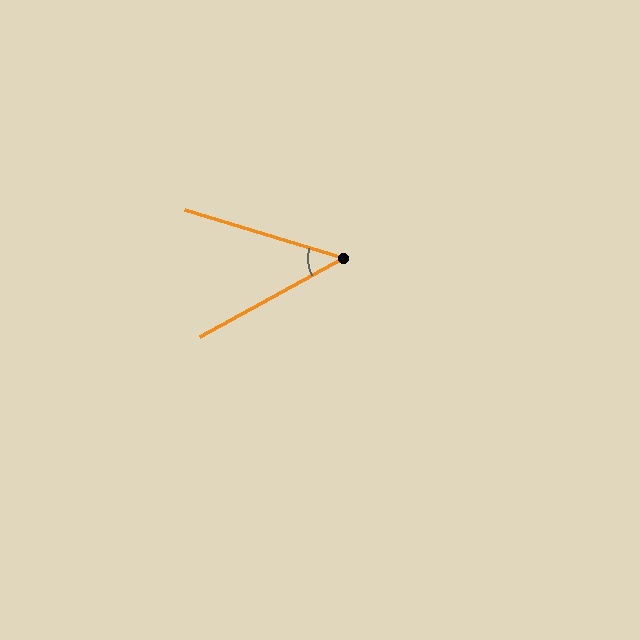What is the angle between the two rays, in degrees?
Approximately 46 degrees.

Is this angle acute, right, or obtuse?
It is acute.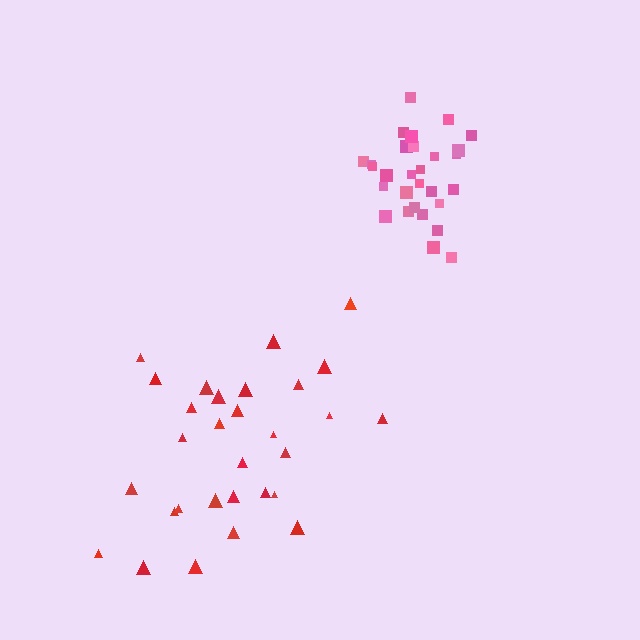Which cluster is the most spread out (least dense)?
Red.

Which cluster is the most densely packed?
Pink.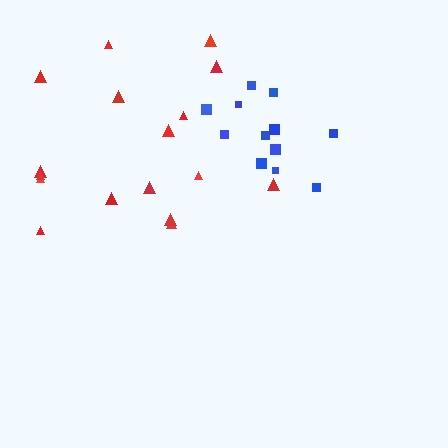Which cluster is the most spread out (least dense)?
Red.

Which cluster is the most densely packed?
Blue.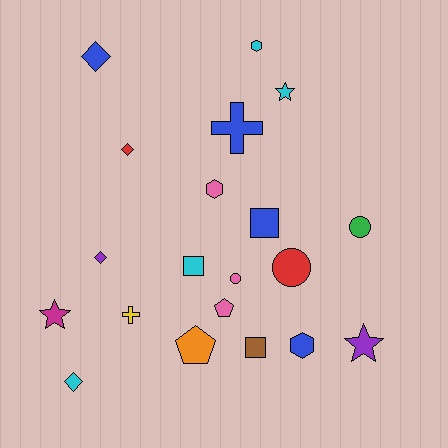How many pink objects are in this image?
There are 3 pink objects.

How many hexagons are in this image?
There are 3 hexagons.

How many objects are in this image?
There are 20 objects.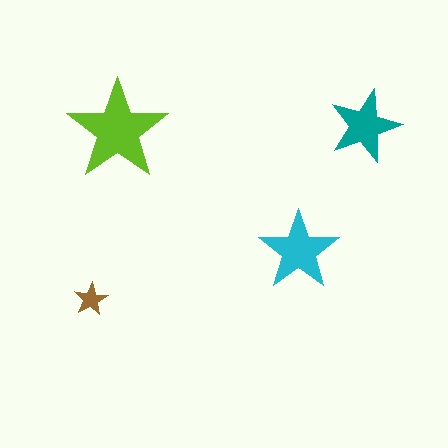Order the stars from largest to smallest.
the lime one, the cyan one, the teal one, the brown one.